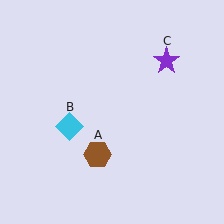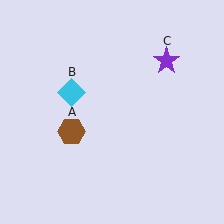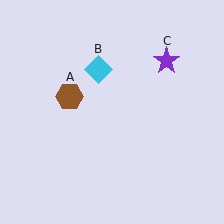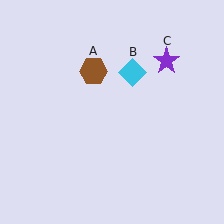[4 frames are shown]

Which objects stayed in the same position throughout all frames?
Purple star (object C) remained stationary.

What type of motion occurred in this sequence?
The brown hexagon (object A), cyan diamond (object B) rotated clockwise around the center of the scene.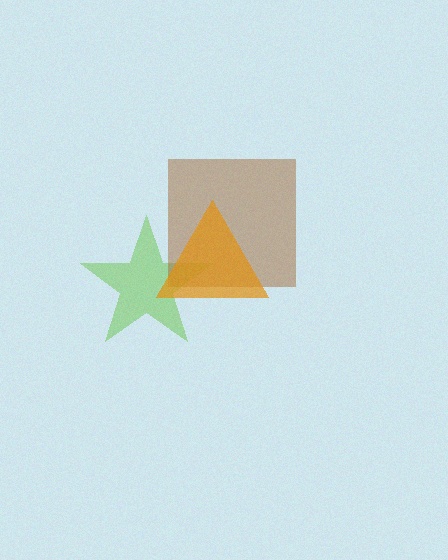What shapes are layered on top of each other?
The layered shapes are: a lime star, a brown square, an orange triangle.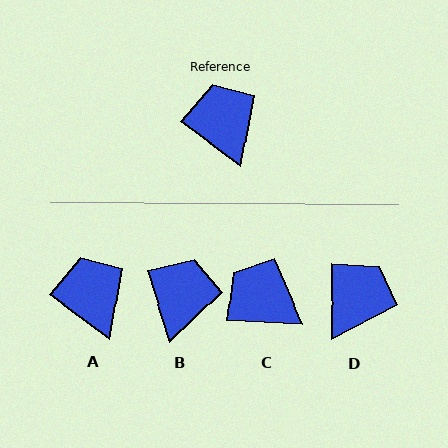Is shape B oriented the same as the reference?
No, it is off by about 36 degrees.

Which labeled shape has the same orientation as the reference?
A.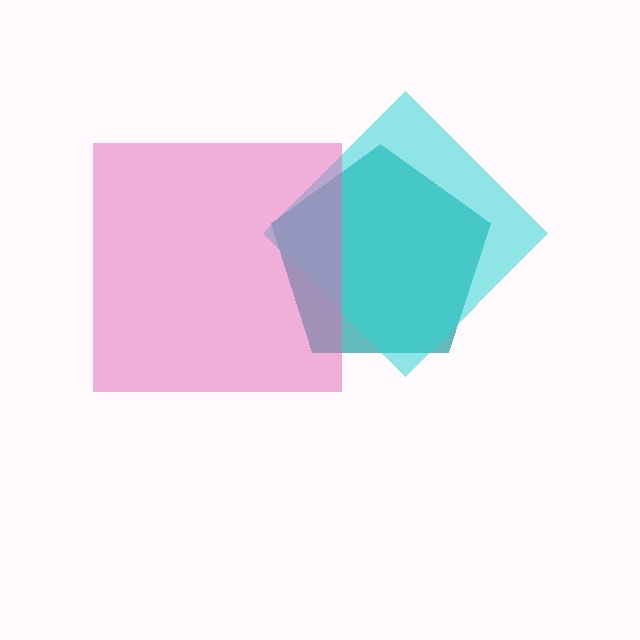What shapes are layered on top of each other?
The layered shapes are: a teal pentagon, a cyan diamond, a pink square.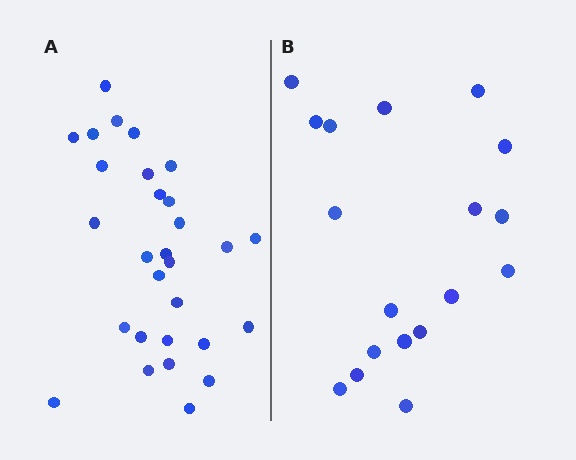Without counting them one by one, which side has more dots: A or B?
Region A (the left region) has more dots.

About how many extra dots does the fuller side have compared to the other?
Region A has roughly 12 or so more dots than region B.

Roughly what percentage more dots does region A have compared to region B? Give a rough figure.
About 60% more.